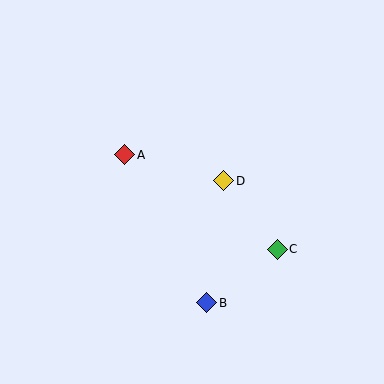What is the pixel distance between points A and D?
The distance between A and D is 103 pixels.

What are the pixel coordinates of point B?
Point B is at (207, 303).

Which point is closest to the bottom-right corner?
Point C is closest to the bottom-right corner.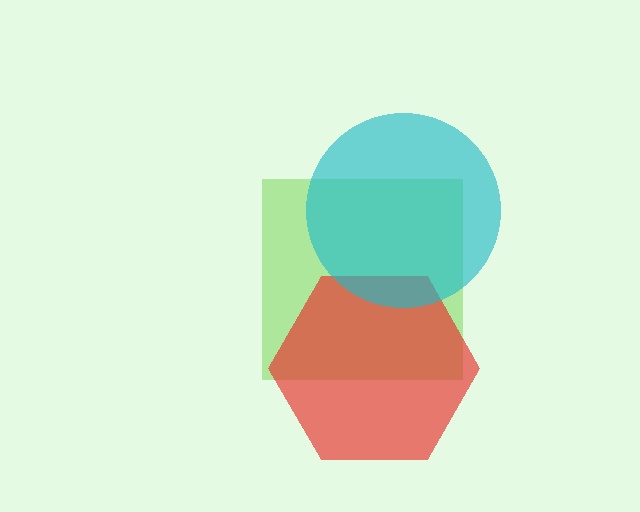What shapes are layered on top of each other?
The layered shapes are: a lime square, a red hexagon, a cyan circle.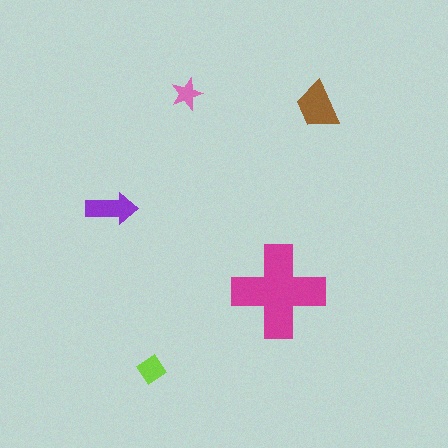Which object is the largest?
The magenta cross.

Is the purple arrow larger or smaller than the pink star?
Larger.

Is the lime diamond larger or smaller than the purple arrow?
Smaller.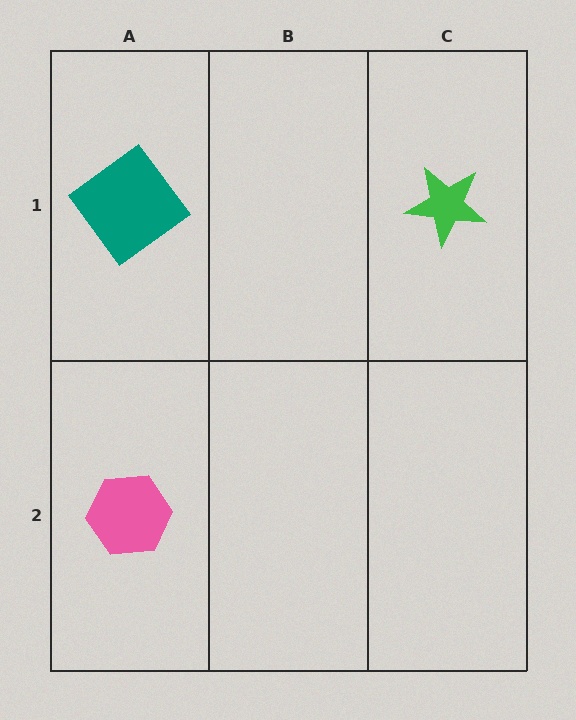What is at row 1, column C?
A green star.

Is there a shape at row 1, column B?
No, that cell is empty.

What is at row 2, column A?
A pink hexagon.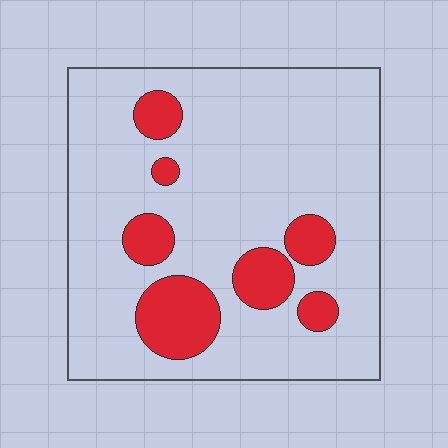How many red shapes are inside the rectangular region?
7.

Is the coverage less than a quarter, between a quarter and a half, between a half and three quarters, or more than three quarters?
Less than a quarter.